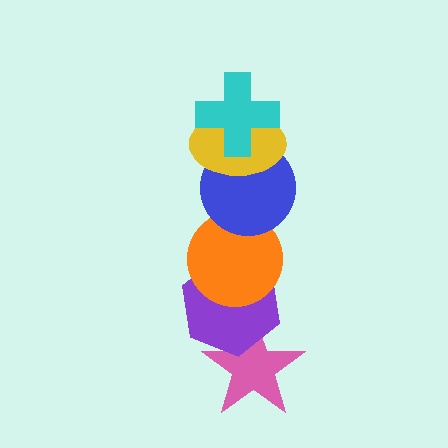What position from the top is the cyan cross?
The cyan cross is 1st from the top.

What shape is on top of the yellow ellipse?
The cyan cross is on top of the yellow ellipse.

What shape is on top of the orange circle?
The blue circle is on top of the orange circle.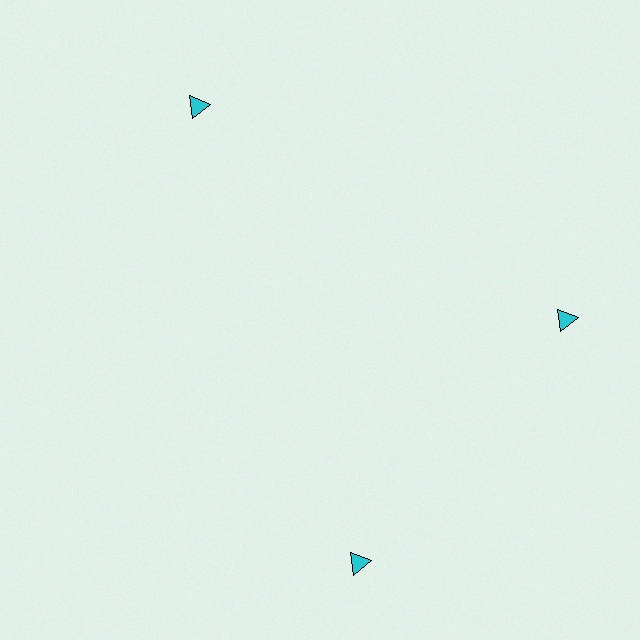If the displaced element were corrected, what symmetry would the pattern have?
It would have 3-fold rotational symmetry — the pattern would map onto itself every 120 degrees.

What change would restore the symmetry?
The symmetry would be restored by rotating it back into even spacing with its neighbors so that all 3 triangles sit at equal angles and equal distance from the center.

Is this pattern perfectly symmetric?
No. The 3 cyan triangles are arranged in a ring, but one element near the 7 o'clock position is rotated out of alignment along the ring, breaking the 3-fold rotational symmetry.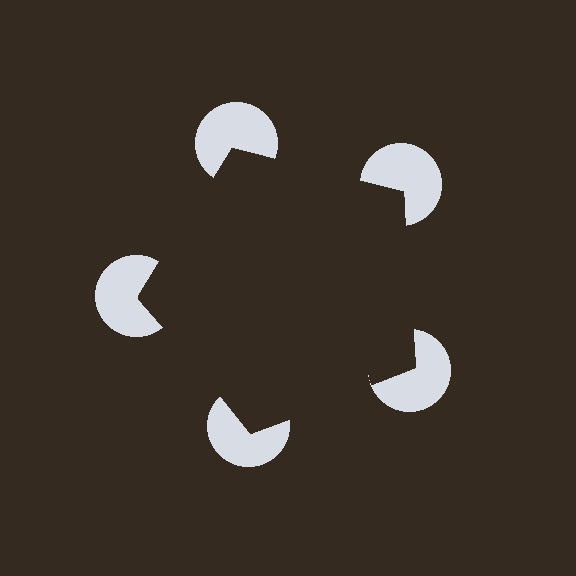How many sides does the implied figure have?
5 sides.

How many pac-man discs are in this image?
There are 5 — one at each vertex of the illusory pentagon.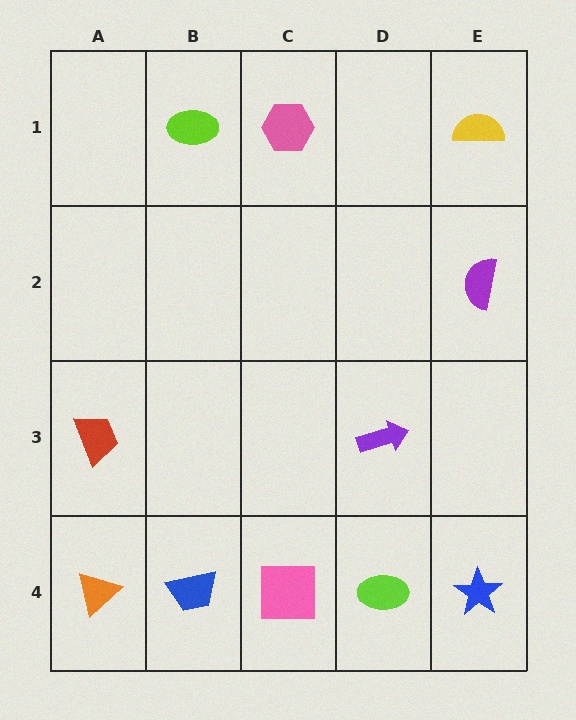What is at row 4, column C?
A pink square.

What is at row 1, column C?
A pink hexagon.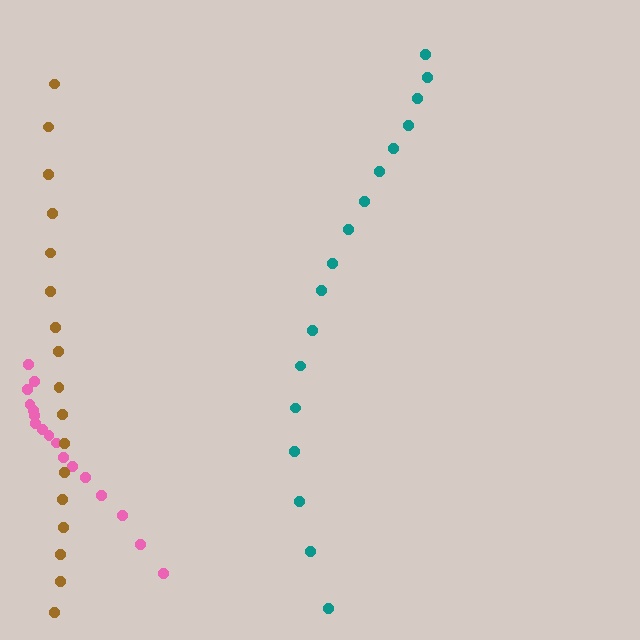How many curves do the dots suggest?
There are 3 distinct paths.